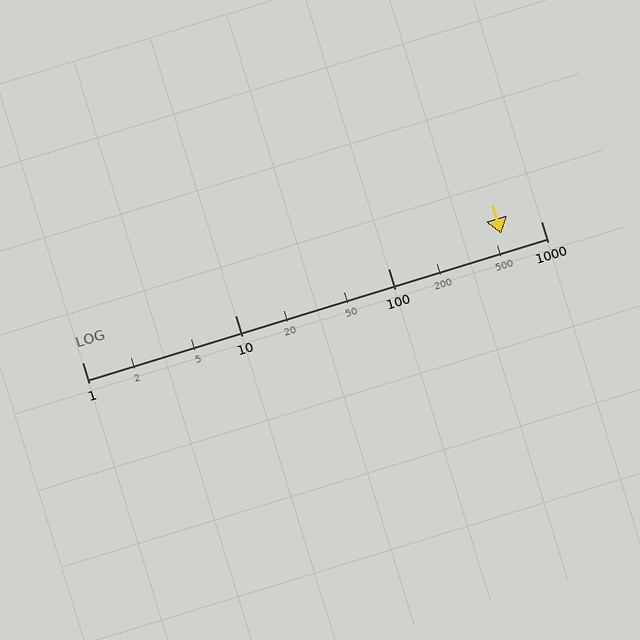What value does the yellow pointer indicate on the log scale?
The pointer indicates approximately 550.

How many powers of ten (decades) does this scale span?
The scale spans 3 decades, from 1 to 1000.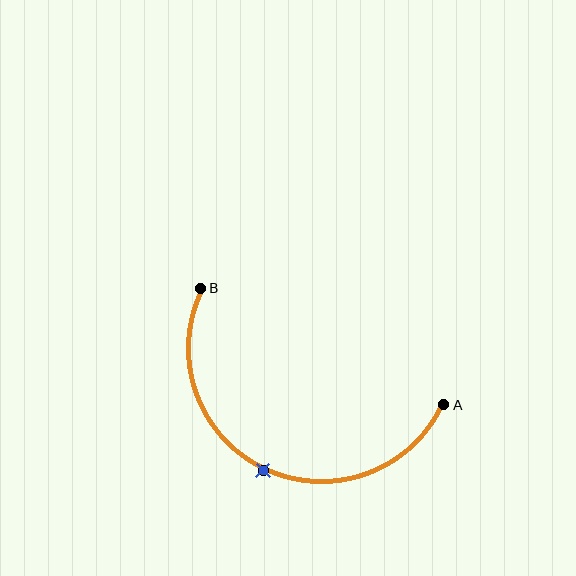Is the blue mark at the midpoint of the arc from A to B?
Yes. The blue mark lies on the arc at equal arc-length from both A and B — it is the arc midpoint.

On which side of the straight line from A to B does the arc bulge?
The arc bulges below the straight line connecting A and B.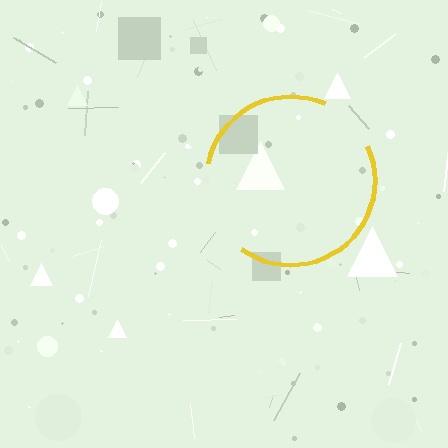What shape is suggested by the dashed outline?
The dashed outline suggests a circle.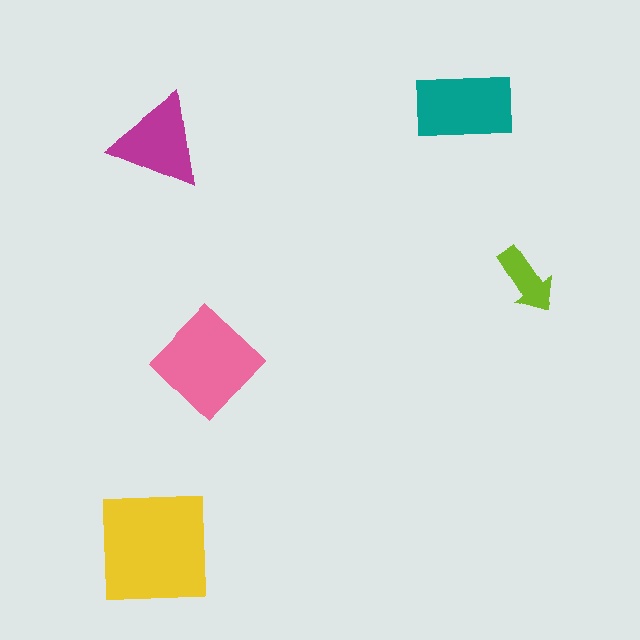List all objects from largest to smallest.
The yellow square, the pink diamond, the teal rectangle, the magenta triangle, the lime arrow.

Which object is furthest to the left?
The yellow square is leftmost.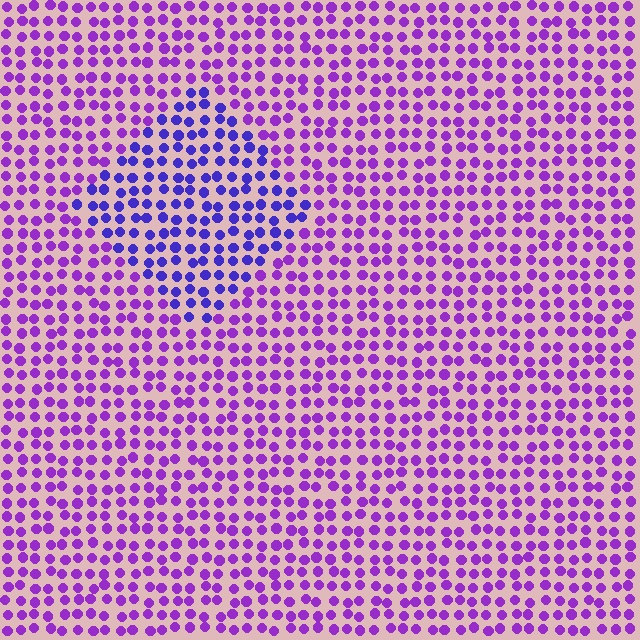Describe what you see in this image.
The image is filled with small purple elements in a uniform arrangement. A diamond-shaped region is visible where the elements are tinted to a slightly different hue, forming a subtle color boundary.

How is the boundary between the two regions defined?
The boundary is defined purely by a slight shift in hue (about 33 degrees). Spacing, size, and orientation are identical on both sides.